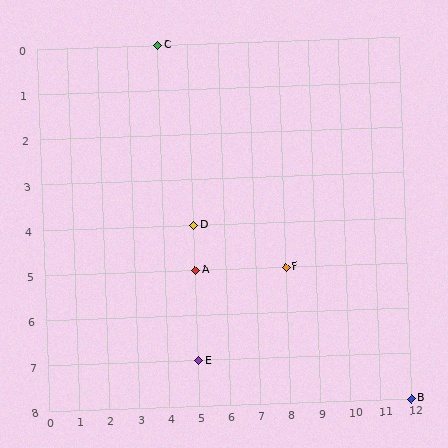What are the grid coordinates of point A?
Point A is at grid coordinates (5, 5).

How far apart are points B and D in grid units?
Points B and D are 7 columns and 4 rows apart (about 8.1 grid units diagonally).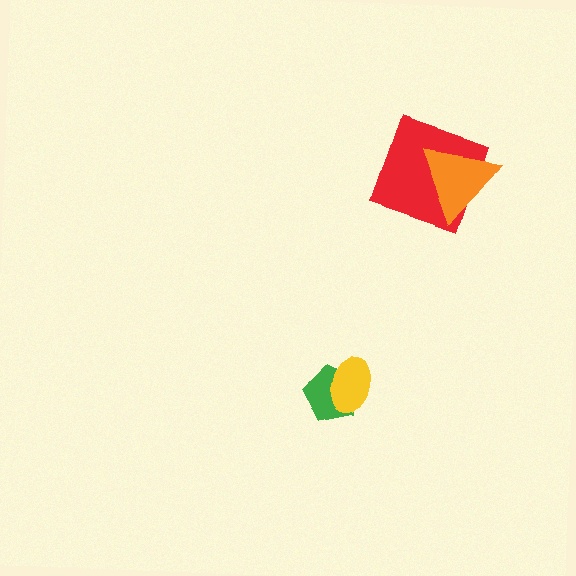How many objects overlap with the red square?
1 object overlaps with the red square.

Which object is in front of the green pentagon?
The yellow ellipse is in front of the green pentagon.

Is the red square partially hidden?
Yes, it is partially covered by another shape.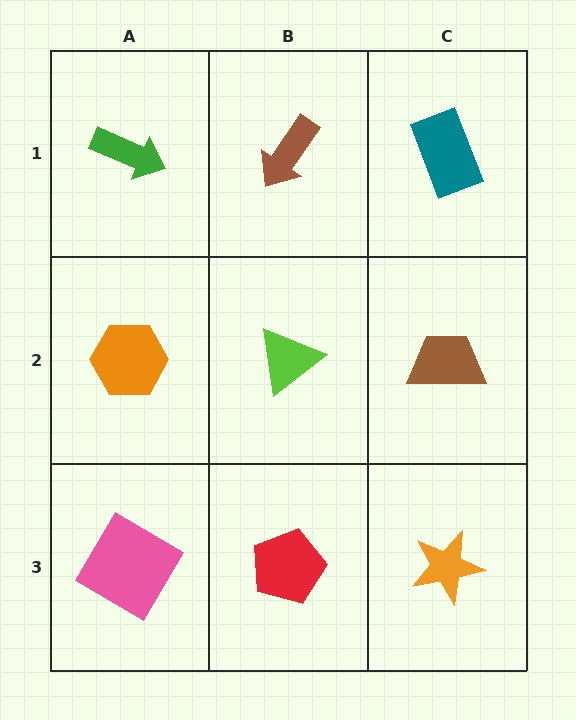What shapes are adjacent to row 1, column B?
A lime triangle (row 2, column B), a green arrow (row 1, column A), a teal rectangle (row 1, column C).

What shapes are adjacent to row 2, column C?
A teal rectangle (row 1, column C), an orange star (row 3, column C), a lime triangle (row 2, column B).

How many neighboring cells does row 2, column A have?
3.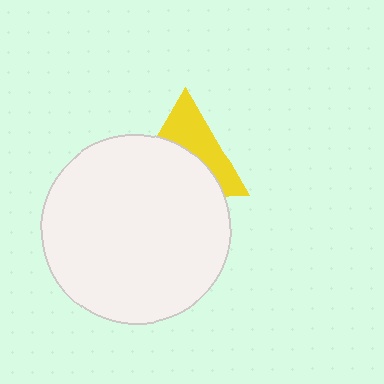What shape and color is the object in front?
The object in front is a white circle.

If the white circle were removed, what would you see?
You would see the complete yellow triangle.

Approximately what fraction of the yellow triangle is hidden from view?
Roughly 55% of the yellow triangle is hidden behind the white circle.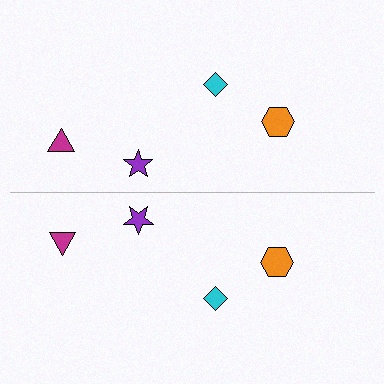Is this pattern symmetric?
Yes, this pattern has bilateral (reflection) symmetry.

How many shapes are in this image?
There are 8 shapes in this image.